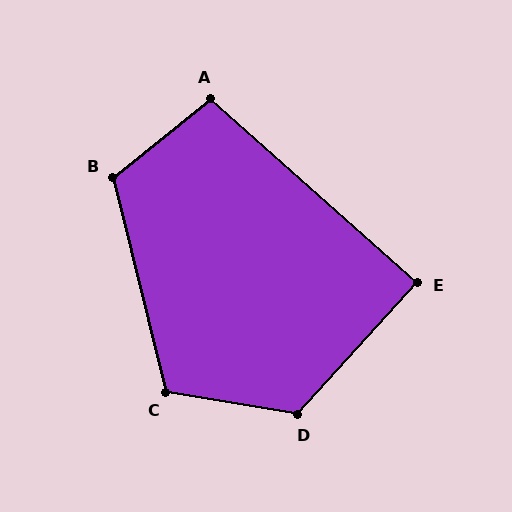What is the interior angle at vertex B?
Approximately 115 degrees (obtuse).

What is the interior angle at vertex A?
Approximately 100 degrees (obtuse).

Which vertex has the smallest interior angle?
E, at approximately 89 degrees.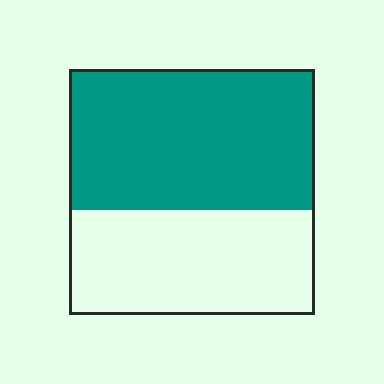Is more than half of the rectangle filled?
Yes.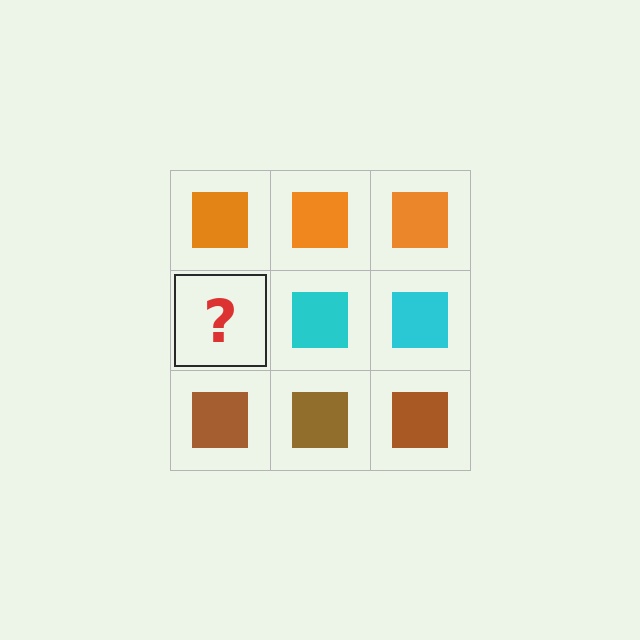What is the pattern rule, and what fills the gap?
The rule is that each row has a consistent color. The gap should be filled with a cyan square.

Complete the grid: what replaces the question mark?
The question mark should be replaced with a cyan square.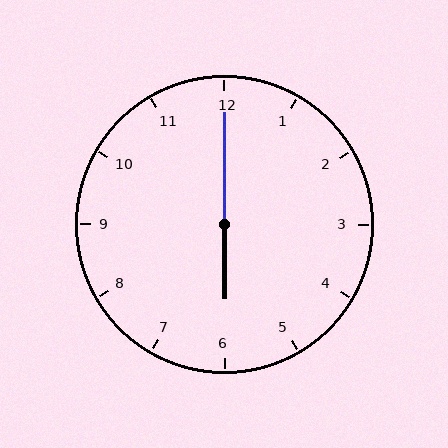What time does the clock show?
6:00.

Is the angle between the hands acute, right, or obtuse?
It is obtuse.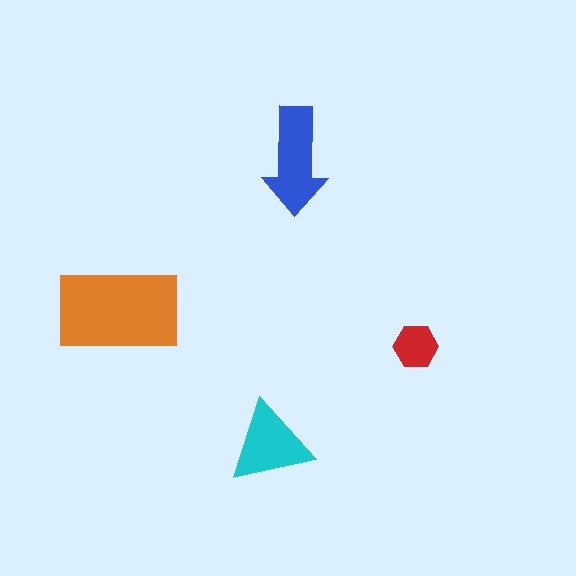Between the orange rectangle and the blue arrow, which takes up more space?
The orange rectangle.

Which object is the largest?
The orange rectangle.